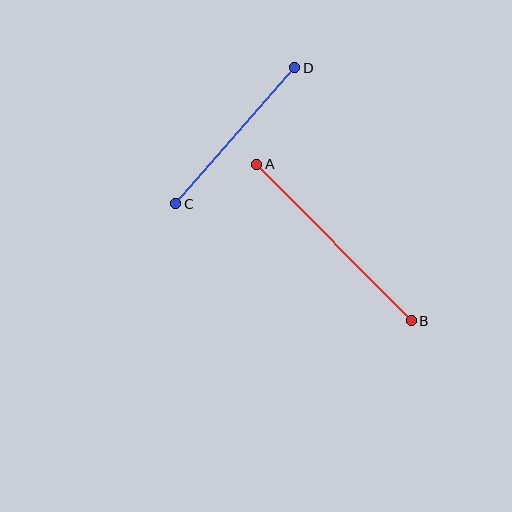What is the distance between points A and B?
The distance is approximately 220 pixels.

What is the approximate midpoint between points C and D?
The midpoint is at approximately (235, 136) pixels.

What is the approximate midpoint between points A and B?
The midpoint is at approximately (334, 242) pixels.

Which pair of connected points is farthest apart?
Points A and B are farthest apart.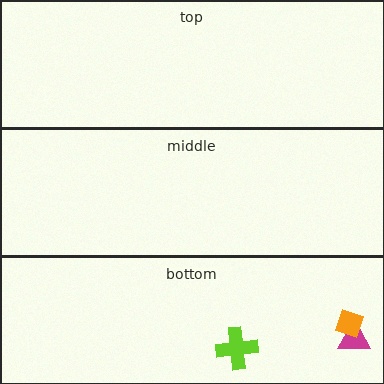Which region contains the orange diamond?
The bottom region.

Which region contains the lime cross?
The bottom region.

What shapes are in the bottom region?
The lime cross, the magenta triangle, the orange diamond.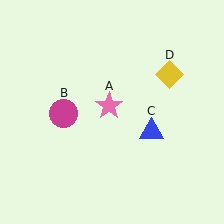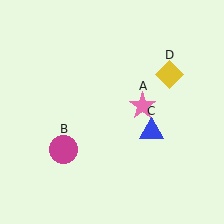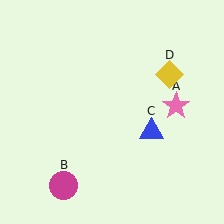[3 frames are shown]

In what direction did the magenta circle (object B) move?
The magenta circle (object B) moved down.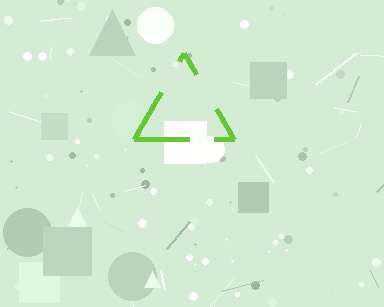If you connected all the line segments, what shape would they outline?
They would outline a triangle.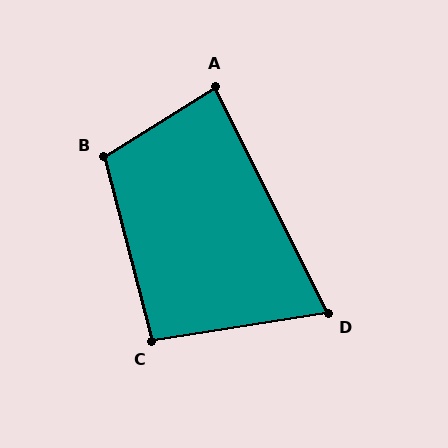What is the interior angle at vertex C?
Approximately 96 degrees (obtuse).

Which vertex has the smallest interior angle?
D, at approximately 72 degrees.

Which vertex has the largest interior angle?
B, at approximately 108 degrees.